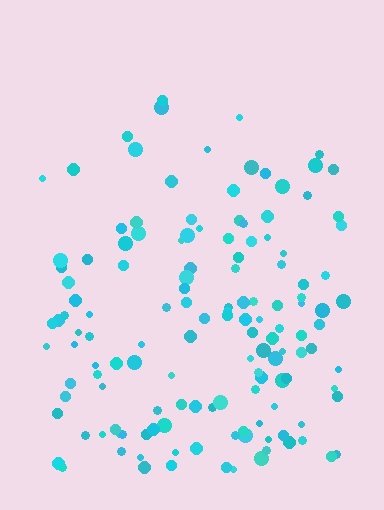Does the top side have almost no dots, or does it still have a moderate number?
Still a moderate number, just noticeably fewer than the bottom.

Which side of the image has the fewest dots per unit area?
The top.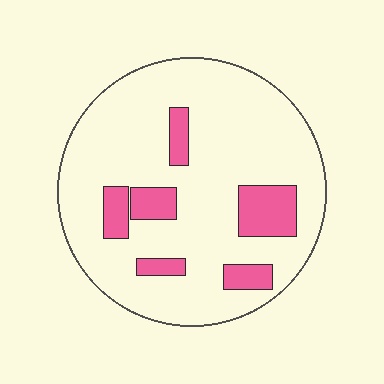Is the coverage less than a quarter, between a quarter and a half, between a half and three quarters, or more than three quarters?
Less than a quarter.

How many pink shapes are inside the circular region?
6.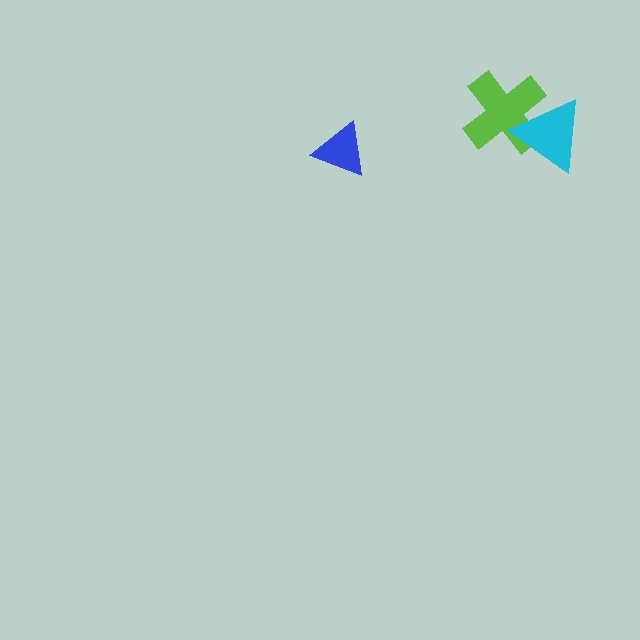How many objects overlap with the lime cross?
1 object overlaps with the lime cross.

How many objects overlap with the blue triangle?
0 objects overlap with the blue triangle.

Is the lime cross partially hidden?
Yes, it is partially covered by another shape.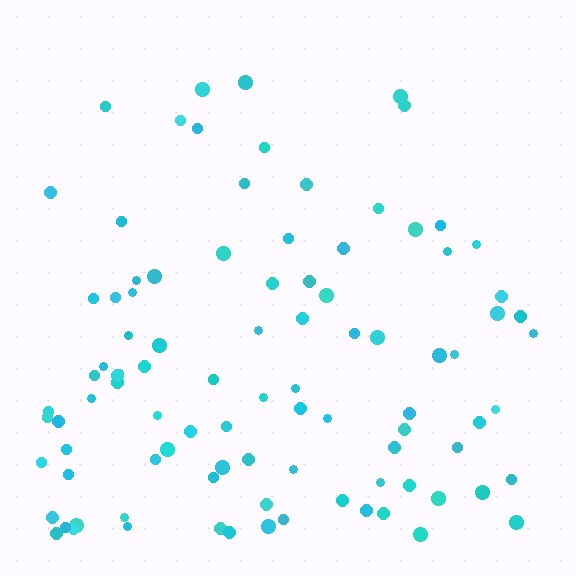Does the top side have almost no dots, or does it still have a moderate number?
Still a moderate number, just noticeably fewer than the bottom.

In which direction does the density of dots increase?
From top to bottom, with the bottom side densest.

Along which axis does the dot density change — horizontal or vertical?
Vertical.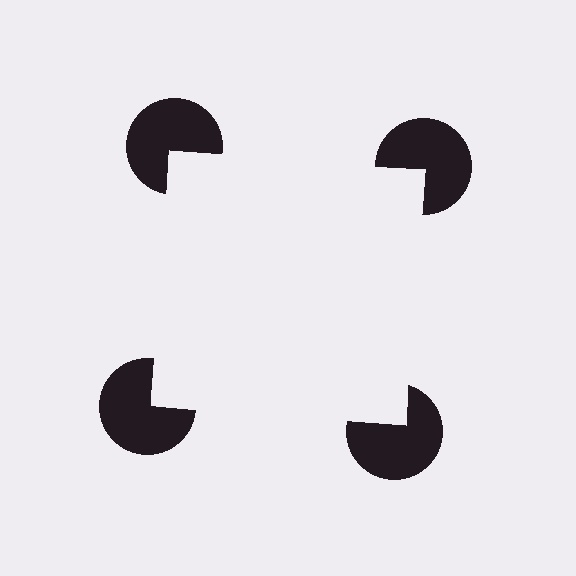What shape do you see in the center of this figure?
An illusory square — its edges are inferred from the aligned wedge cuts in the pac-man discs, not physically drawn.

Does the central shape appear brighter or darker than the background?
It typically appears slightly brighter than the background, even though no actual brightness change is drawn.